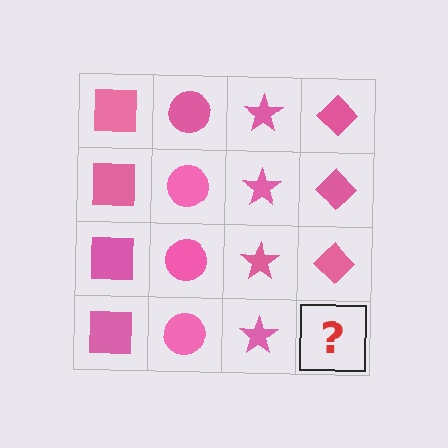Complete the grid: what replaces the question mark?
The question mark should be replaced with a pink diamond.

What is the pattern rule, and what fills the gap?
The rule is that each column has a consistent shape. The gap should be filled with a pink diamond.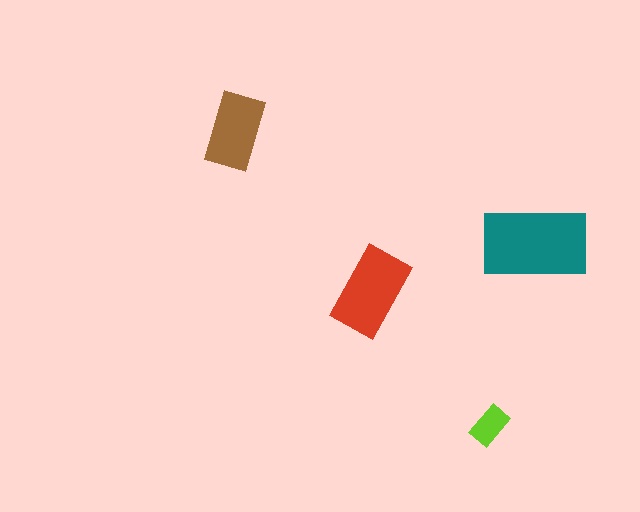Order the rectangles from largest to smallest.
the teal one, the red one, the brown one, the lime one.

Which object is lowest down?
The lime rectangle is bottommost.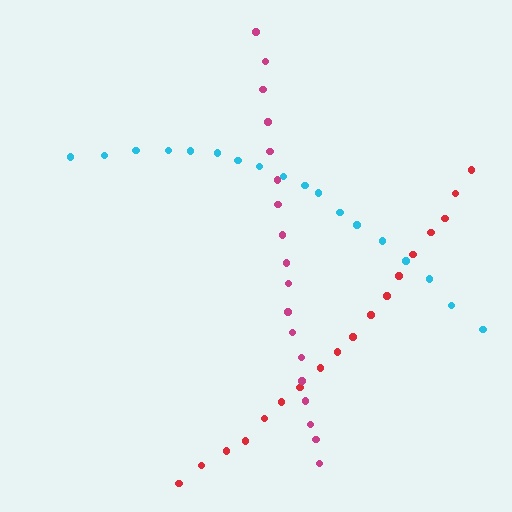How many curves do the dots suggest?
There are 3 distinct paths.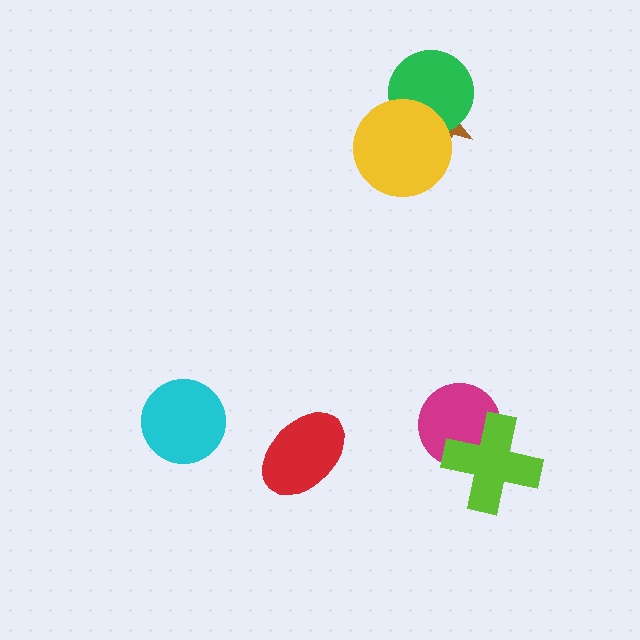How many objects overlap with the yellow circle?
2 objects overlap with the yellow circle.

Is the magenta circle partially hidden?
Yes, it is partially covered by another shape.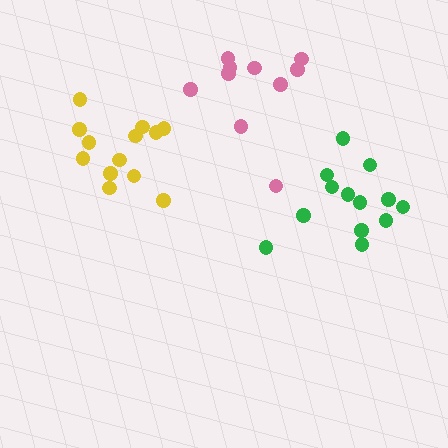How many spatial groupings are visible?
There are 3 spatial groupings.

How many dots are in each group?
Group 1: 10 dots, Group 2: 13 dots, Group 3: 13 dots (36 total).